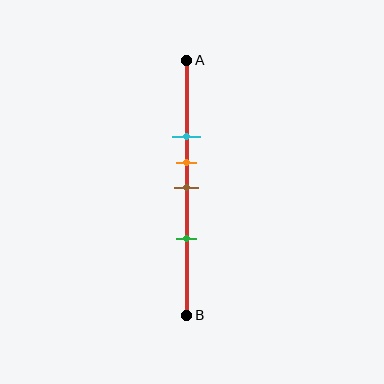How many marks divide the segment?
There are 4 marks dividing the segment.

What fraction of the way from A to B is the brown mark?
The brown mark is approximately 50% (0.5) of the way from A to B.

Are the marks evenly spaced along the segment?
No, the marks are not evenly spaced.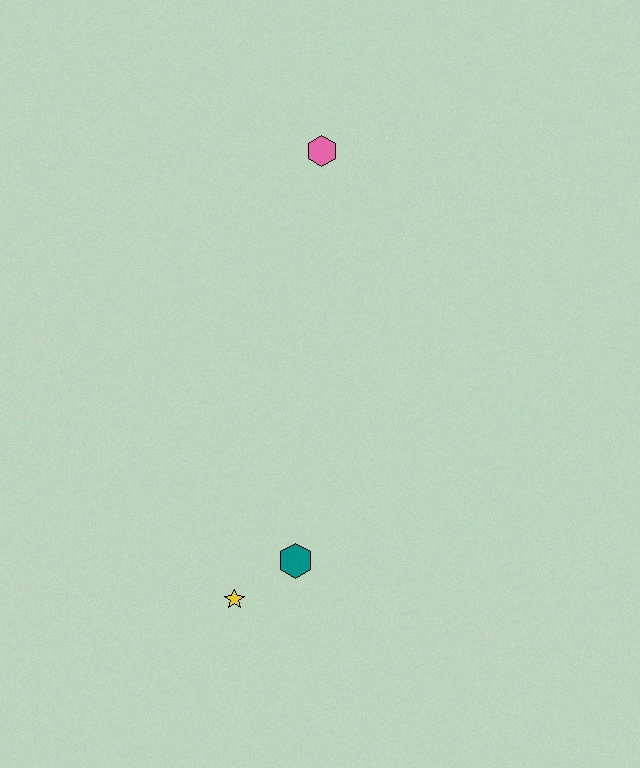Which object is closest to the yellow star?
The teal hexagon is closest to the yellow star.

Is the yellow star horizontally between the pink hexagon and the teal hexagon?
No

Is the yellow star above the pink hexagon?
No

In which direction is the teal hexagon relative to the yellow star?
The teal hexagon is to the right of the yellow star.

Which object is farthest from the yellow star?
The pink hexagon is farthest from the yellow star.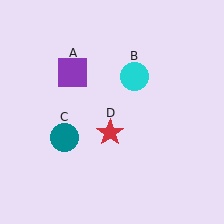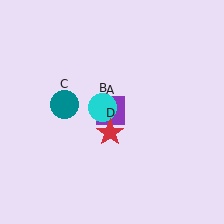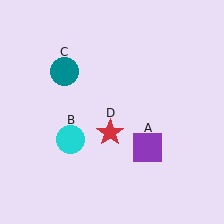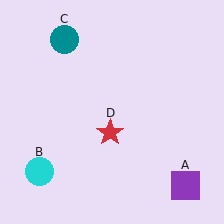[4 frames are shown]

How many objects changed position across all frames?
3 objects changed position: purple square (object A), cyan circle (object B), teal circle (object C).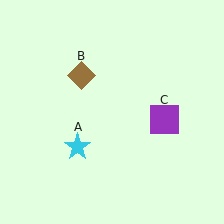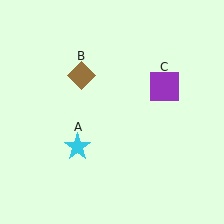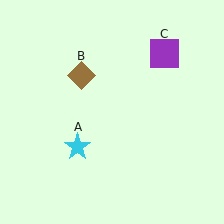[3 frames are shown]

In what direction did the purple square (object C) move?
The purple square (object C) moved up.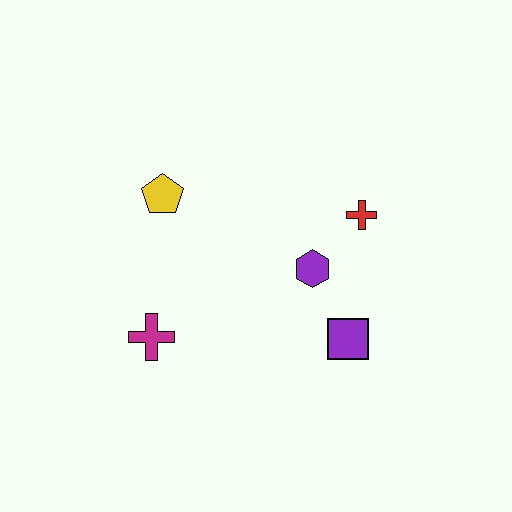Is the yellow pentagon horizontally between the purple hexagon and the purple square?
No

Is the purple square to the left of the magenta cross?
No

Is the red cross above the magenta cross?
Yes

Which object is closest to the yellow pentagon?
The magenta cross is closest to the yellow pentagon.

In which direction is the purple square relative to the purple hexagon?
The purple square is below the purple hexagon.